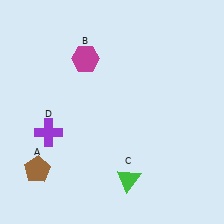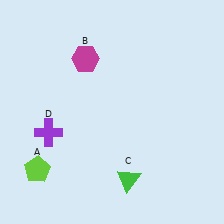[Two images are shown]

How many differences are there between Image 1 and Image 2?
There is 1 difference between the two images.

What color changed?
The pentagon (A) changed from brown in Image 1 to lime in Image 2.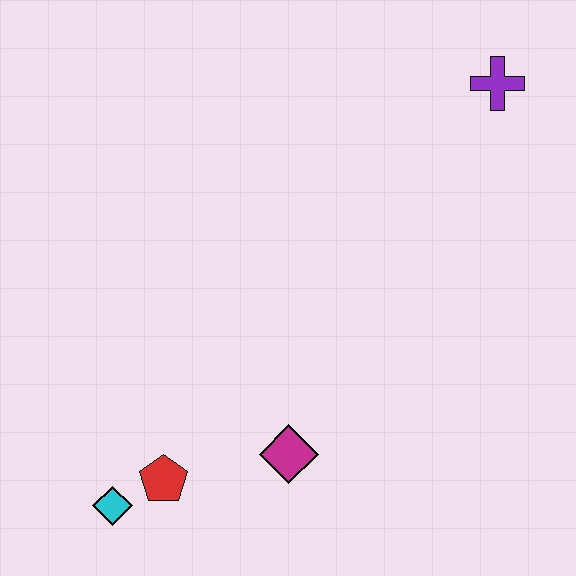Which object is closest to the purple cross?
The magenta diamond is closest to the purple cross.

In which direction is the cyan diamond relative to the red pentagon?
The cyan diamond is to the left of the red pentagon.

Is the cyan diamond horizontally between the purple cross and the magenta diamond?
No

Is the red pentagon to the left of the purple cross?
Yes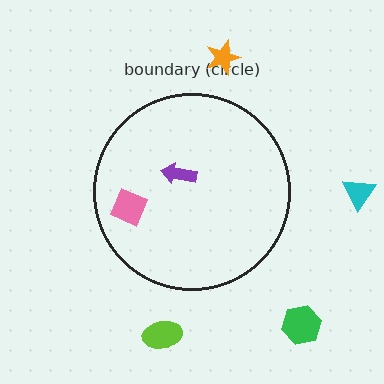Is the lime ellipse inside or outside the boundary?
Outside.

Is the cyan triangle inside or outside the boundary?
Outside.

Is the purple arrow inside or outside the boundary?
Inside.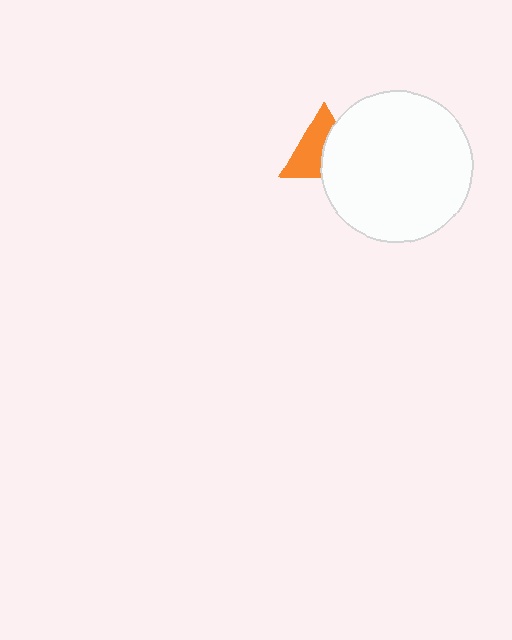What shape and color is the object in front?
The object in front is a white circle.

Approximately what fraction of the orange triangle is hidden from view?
Roughly 45% of the orange triangle is hidden behind the white circle.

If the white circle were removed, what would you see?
You would see the complete orange triangle.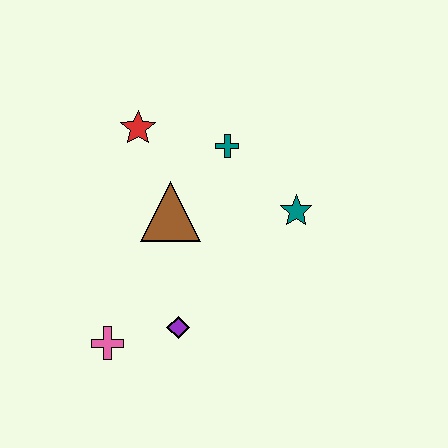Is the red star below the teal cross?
No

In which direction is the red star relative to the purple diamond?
The red star is above the purple diamond.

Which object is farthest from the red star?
The pink cross is farthest from the red star.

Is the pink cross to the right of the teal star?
No